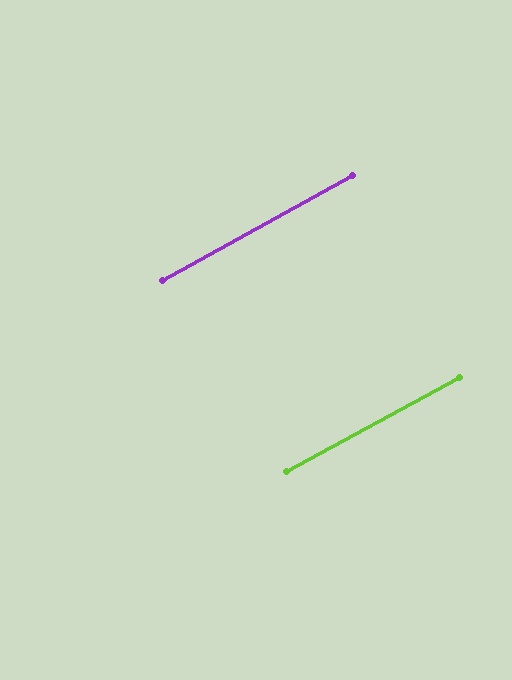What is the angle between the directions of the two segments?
Approximately 0 degrees.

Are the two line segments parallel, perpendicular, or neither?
Parallel — their directions differ by only 0.4°.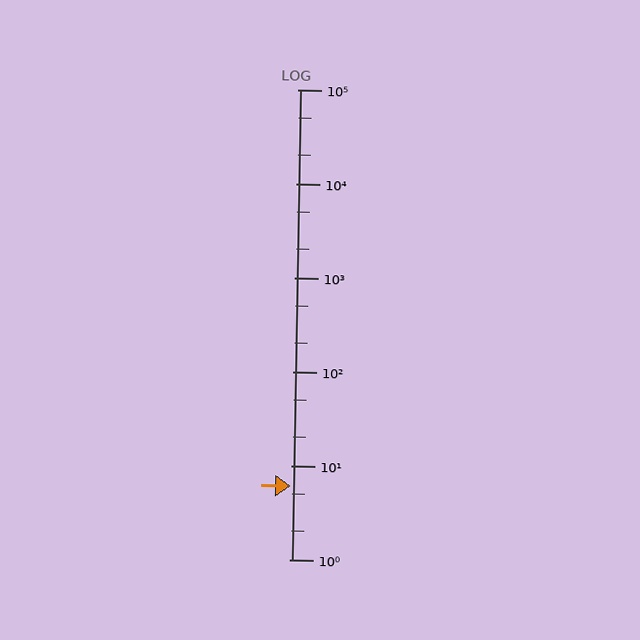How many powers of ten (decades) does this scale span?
The scale spans 5 decades, from 1 to 100000.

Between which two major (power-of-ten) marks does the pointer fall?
The pointer is between 1 and 10.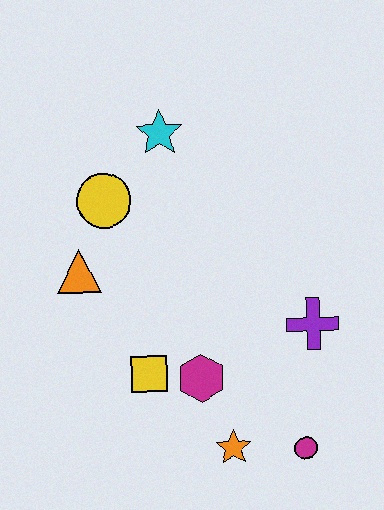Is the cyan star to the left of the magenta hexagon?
Yes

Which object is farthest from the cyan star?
The magenta circle is farthest from the cyan star.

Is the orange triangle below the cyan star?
Yes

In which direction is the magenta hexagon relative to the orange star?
The magenta hexagon is above the orange star.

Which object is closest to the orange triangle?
The yellow circle is closest to the orange triangle.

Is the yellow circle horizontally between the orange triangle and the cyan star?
Yes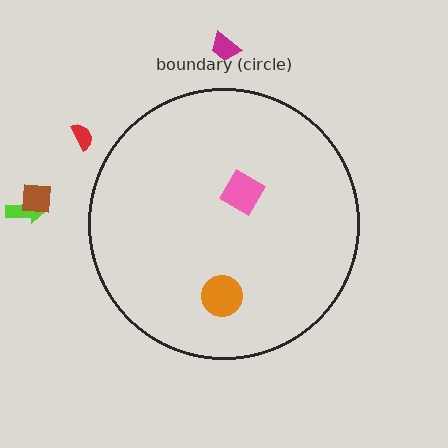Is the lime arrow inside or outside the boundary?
Outside.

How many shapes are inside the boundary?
2 inside, 4 outside.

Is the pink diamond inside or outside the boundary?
Inside.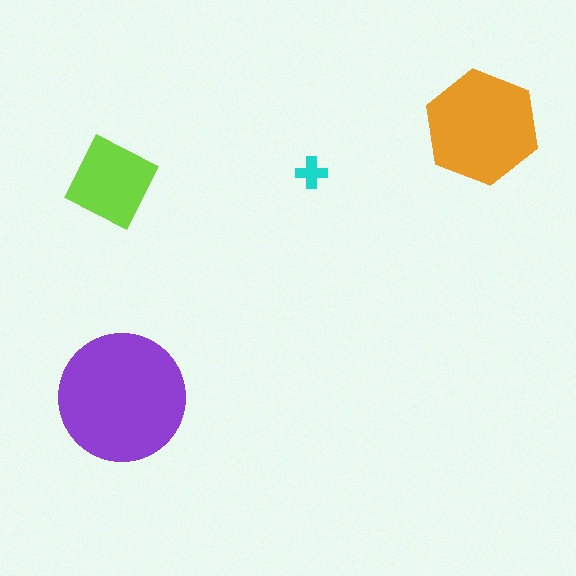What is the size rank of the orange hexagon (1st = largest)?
2nd.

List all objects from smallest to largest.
The cyan cross, the lime square, the orange hexagon, the purple circle.